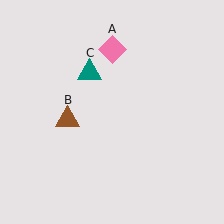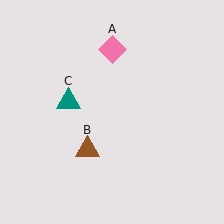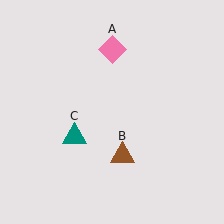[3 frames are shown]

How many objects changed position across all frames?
2 objects changed position: brown triangle (object B), teal triangle (object C).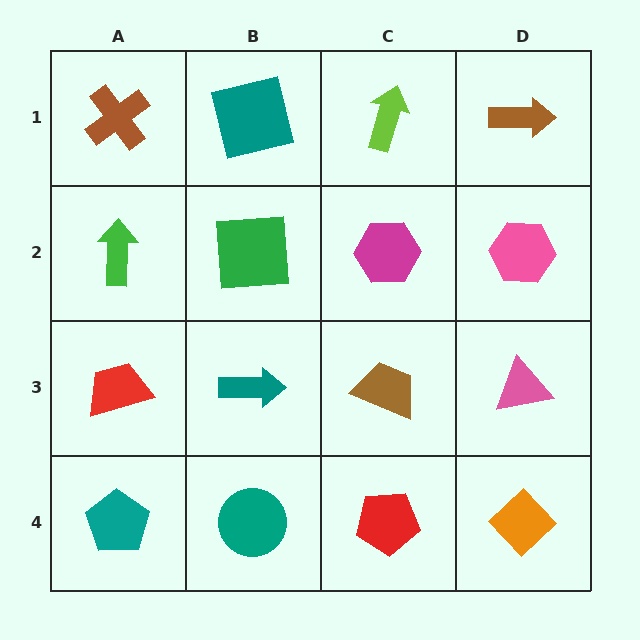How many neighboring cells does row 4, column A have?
2.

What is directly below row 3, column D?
An orange diamond.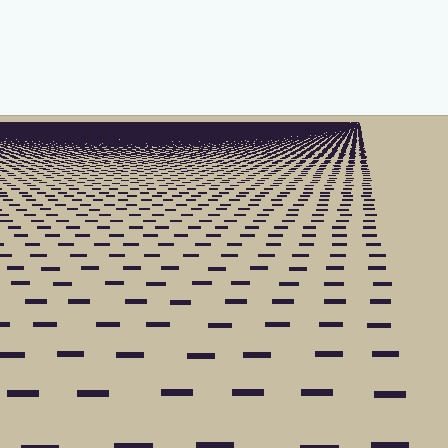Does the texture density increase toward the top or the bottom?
Density increases toward the top.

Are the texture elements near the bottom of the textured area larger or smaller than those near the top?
Larger. Near the bottom, elements are closer to the viewer and appear at a bigger on-screen size.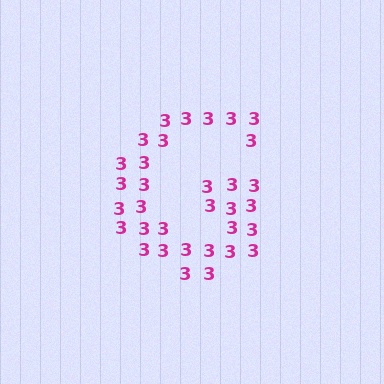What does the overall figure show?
The overall figure shows the letter G.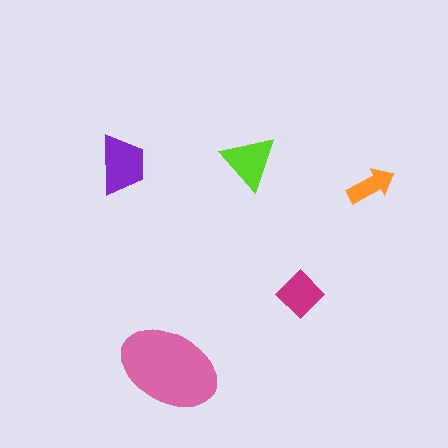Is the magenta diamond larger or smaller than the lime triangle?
Smaller.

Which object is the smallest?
The orange arrow.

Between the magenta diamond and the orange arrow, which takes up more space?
The magenta diamond.